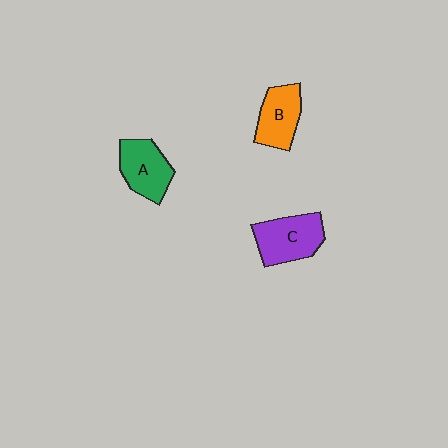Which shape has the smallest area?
Shape B (orange).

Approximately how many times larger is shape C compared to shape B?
Approximately 1.2 times.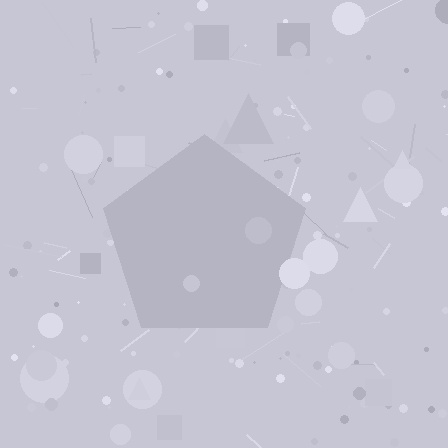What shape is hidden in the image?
A pentagon is hidden in the image.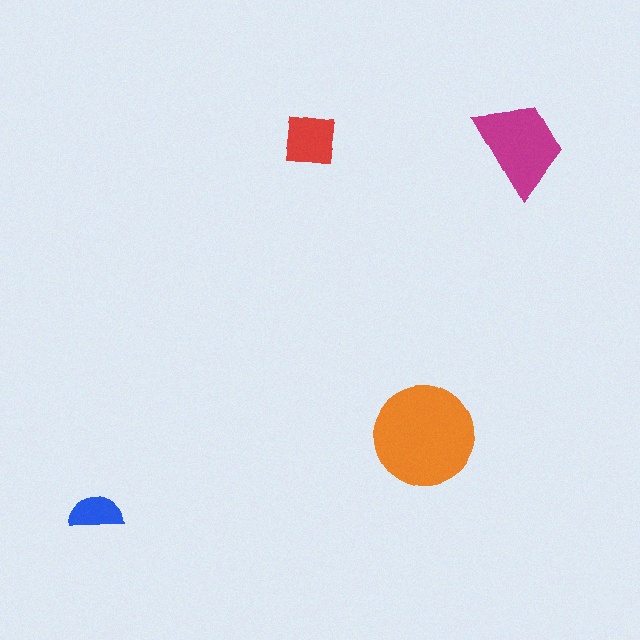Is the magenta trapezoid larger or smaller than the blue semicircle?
Larger.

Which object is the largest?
The orange circle.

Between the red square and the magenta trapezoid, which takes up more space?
The magenta trapezoid.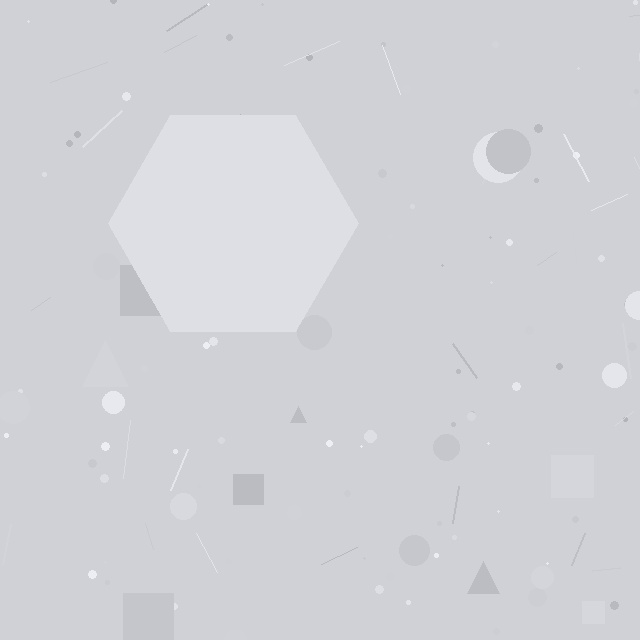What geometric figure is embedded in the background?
A hexagon is embedded in the background.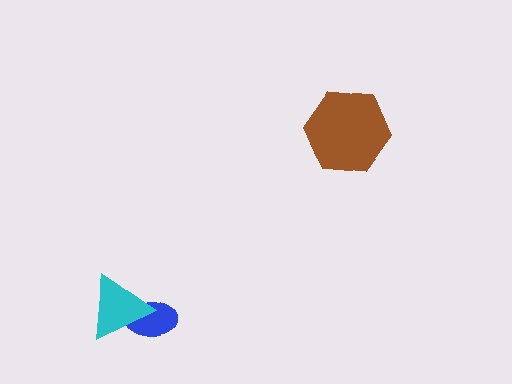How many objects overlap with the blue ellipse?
1 object overlaps with the blue ellipse.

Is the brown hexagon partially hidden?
No, no other shape covers it.